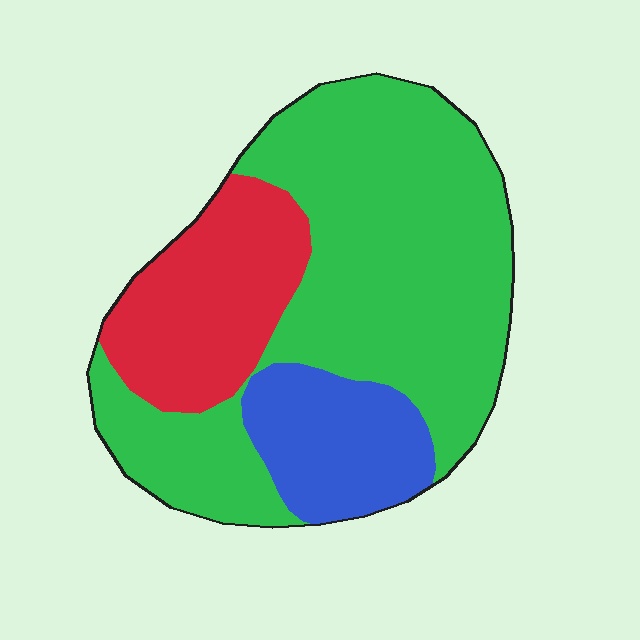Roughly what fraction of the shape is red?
Red covers roughly 20% of the shape.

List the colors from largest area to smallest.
From largest to smallest: green, red, blue.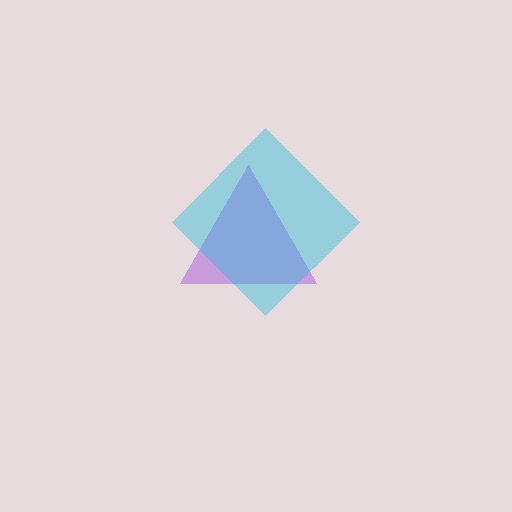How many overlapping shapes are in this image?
There are 2 overlapping shapes in the image.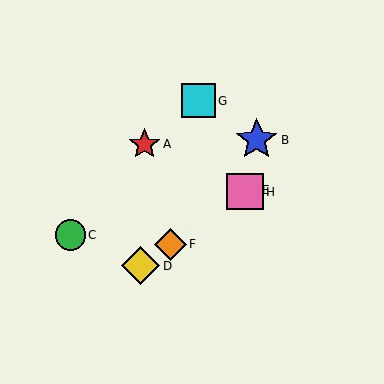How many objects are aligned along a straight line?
4 objects (D, E, F, H) are aligned along a straight line.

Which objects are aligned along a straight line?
Objects D, E, F, H are aligned along a straight line.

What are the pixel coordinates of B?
Object B is at (257, 140).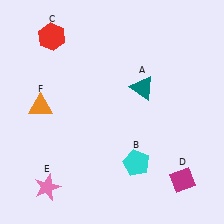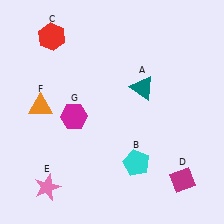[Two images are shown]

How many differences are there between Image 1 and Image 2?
There is 1 difference between the two images.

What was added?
A magenta hexagon (G) was added in Image 2.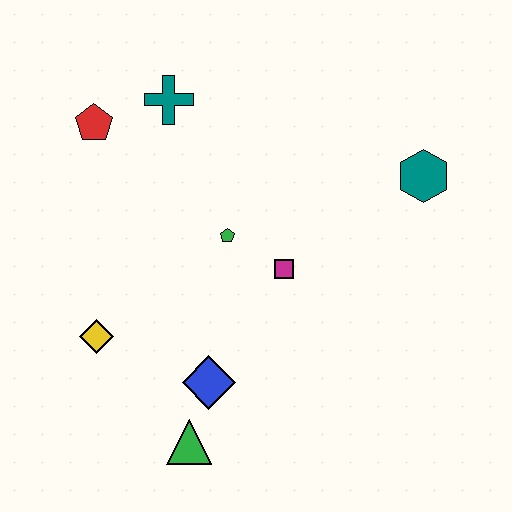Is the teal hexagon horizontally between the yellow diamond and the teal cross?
No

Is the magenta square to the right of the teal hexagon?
No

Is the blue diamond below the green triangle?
No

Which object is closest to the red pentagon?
The teal cross is closest to the red pentagon.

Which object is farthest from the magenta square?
The red pentagon is farthest from the magenta square.